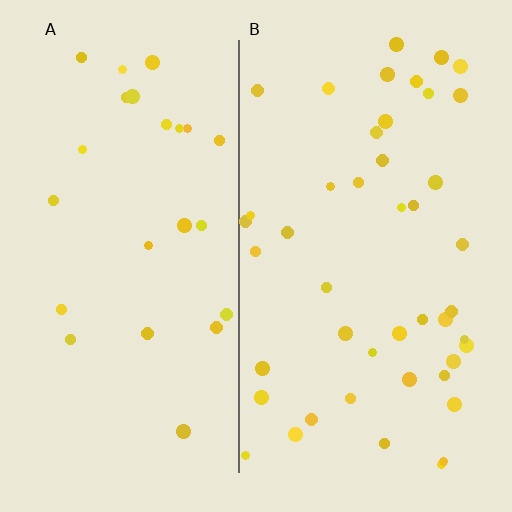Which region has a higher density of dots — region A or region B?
B (the right).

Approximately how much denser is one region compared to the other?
Approximately 1.9× — region B over region A.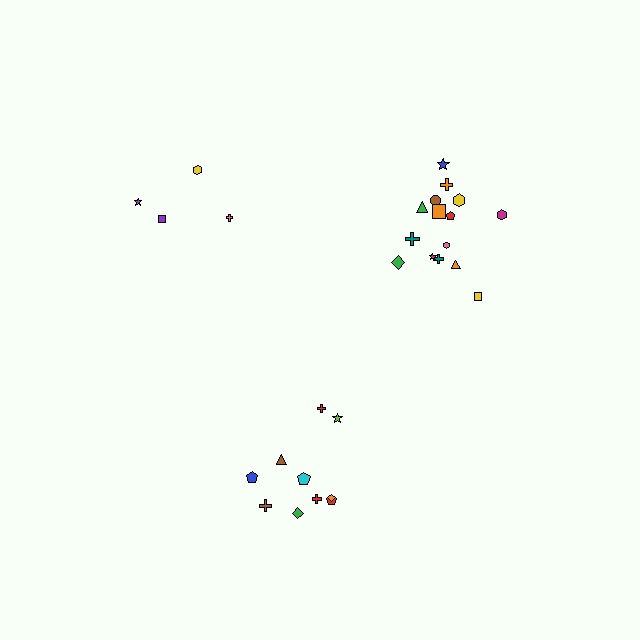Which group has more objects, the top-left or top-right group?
The top-right group.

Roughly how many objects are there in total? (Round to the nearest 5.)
Roughly 30 objects in total.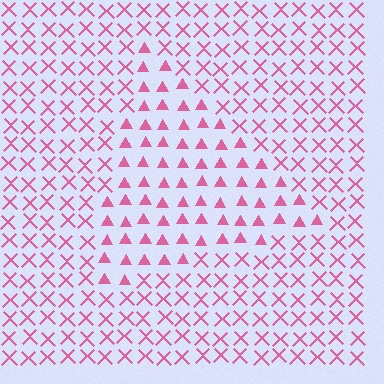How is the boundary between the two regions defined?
The boundary is defined by a change in element shape: triangles inside vs. X marks outside. All elements share the same color and spacing.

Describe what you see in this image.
The image is filled with small pink elements arranged in a uniform grid. A triangle-shaped region contains triangles, while the surrounding area contains X marks. The boundary is defined purely by the change in element shape.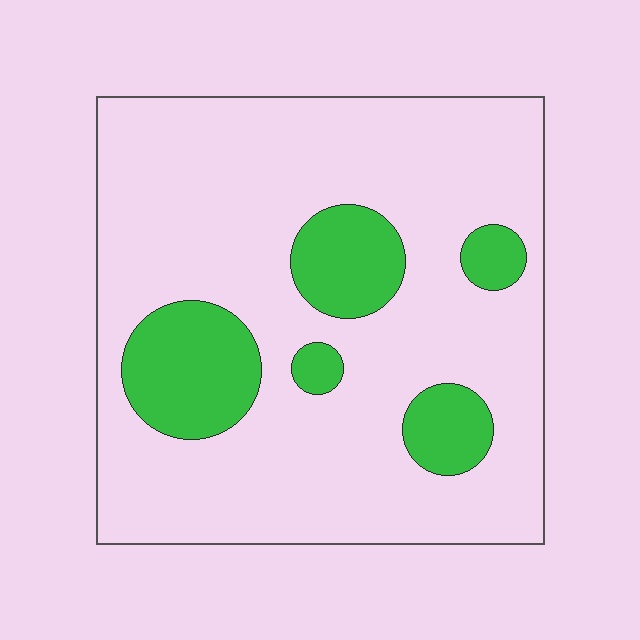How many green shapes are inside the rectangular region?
5.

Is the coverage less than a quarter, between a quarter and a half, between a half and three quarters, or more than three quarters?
Less than a quarter.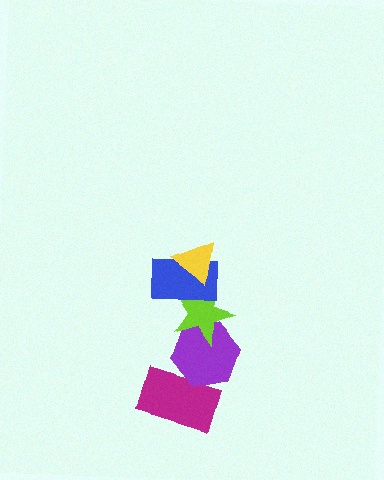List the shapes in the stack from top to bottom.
From top to bottom: the yellow triangle, the blue rectangle, the lime star, the purple hexagon, the magenta rectangle.